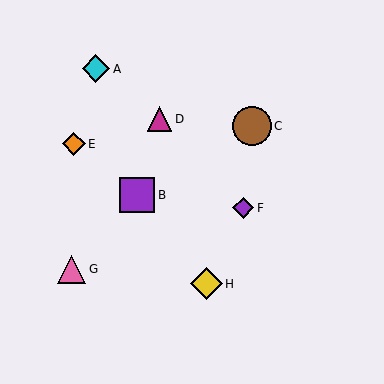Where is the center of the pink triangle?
The center of the pink triangle is at (71, 270).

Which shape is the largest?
The brown circle (labeled C) is the largest.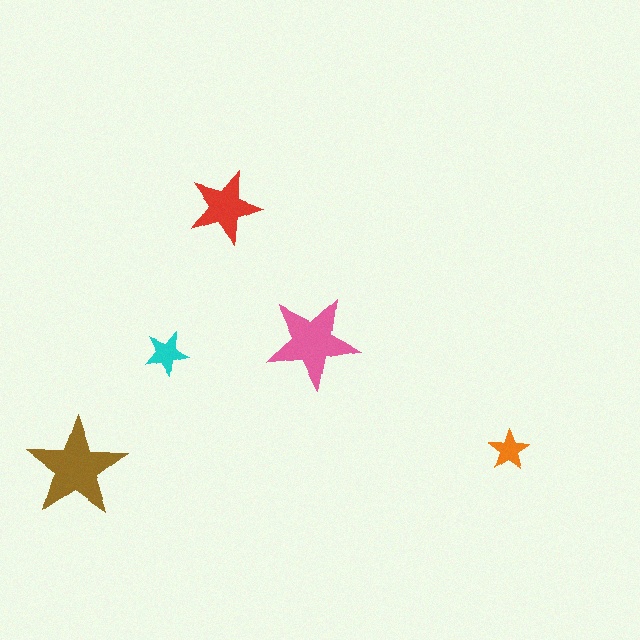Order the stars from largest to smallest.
the brown one, the pink one, the red one, the cyan one, the orange one.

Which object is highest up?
The red star is topmost.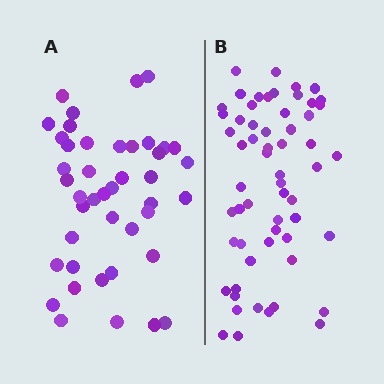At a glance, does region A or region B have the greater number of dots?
Region B (the right region) has more dots.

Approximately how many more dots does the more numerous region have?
Region B has approximately 15 more dots than region A.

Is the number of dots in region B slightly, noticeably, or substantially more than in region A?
Region B has noticeably more, but not dramatically so. The ratio is roughly 1.4 to 1.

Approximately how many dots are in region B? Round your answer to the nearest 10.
About 60 dots. (The exact count is 59, which rounds to 60.)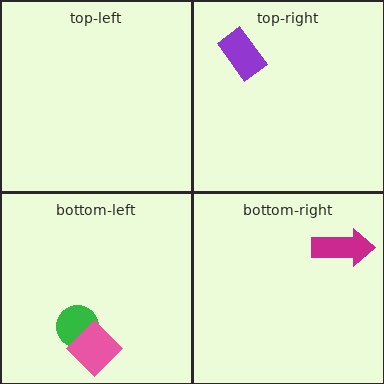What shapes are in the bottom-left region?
The green circle, the pink diamond.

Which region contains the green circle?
The bottom-left region.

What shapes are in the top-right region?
The purple rectangle.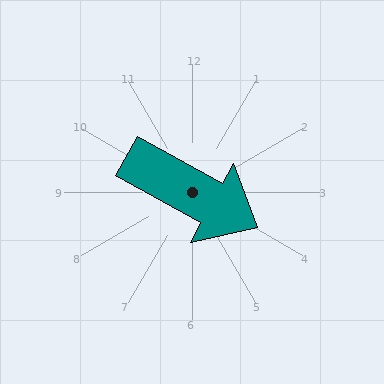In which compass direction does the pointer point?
Southeast.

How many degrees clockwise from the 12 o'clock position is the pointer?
Approximately 119 degrees.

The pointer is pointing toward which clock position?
Roughly 4 o'clock.